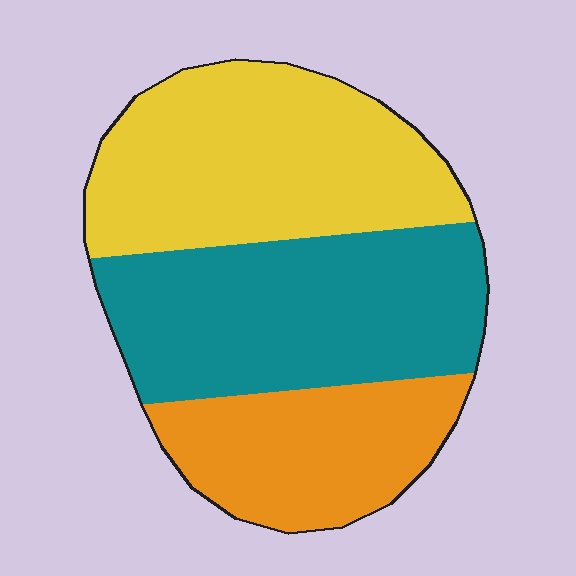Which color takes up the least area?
Orange, at roughly 25%.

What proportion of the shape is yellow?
Yellow covers 38% of the shape.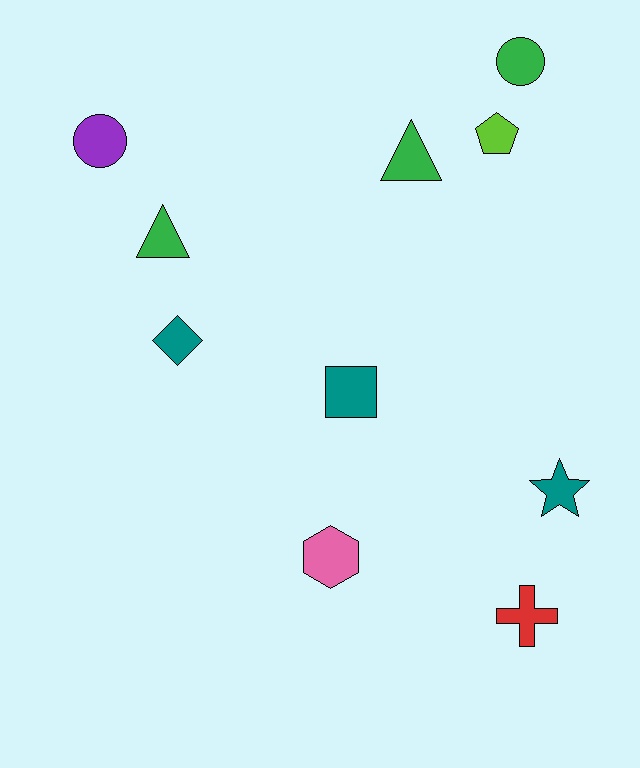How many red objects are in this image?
There is 1 red object.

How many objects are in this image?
There are 10 objects.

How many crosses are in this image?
There is 1 cross.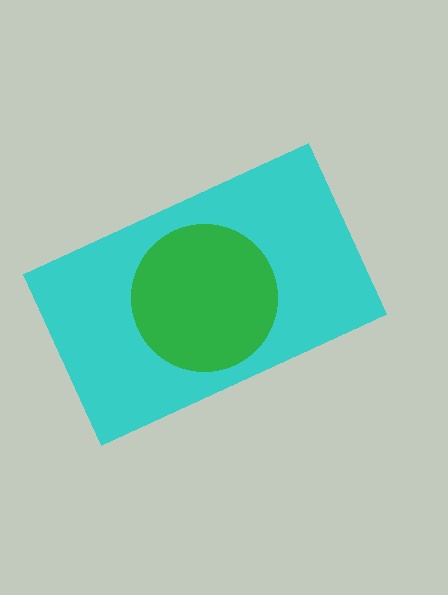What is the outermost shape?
The cyan rectangle.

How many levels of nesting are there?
2.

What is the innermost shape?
The green circle.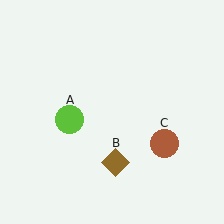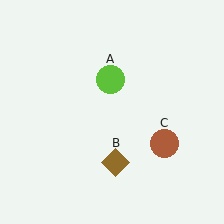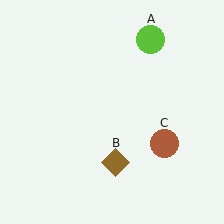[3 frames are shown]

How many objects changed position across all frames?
1 object changed position: lime circle (object A).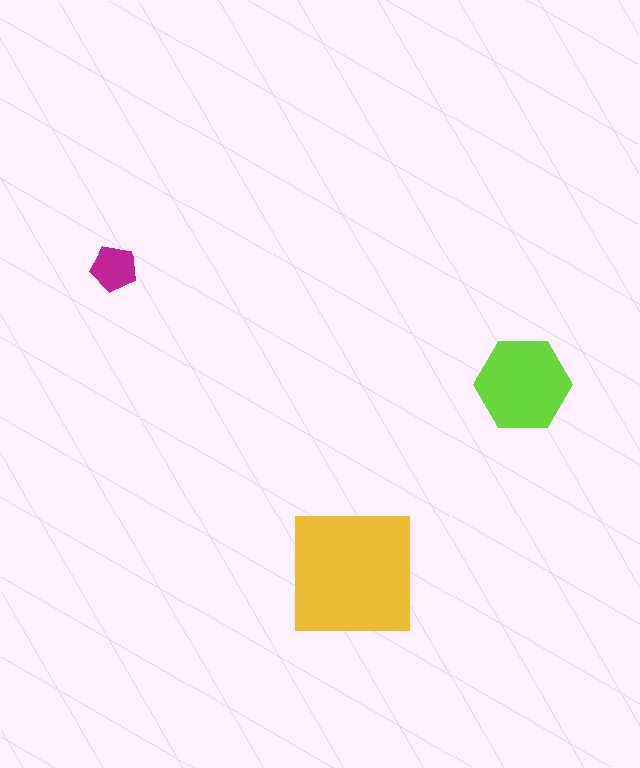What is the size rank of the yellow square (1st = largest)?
1st.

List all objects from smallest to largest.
The magenta pentagon, the lime hexagon, the yellow square.